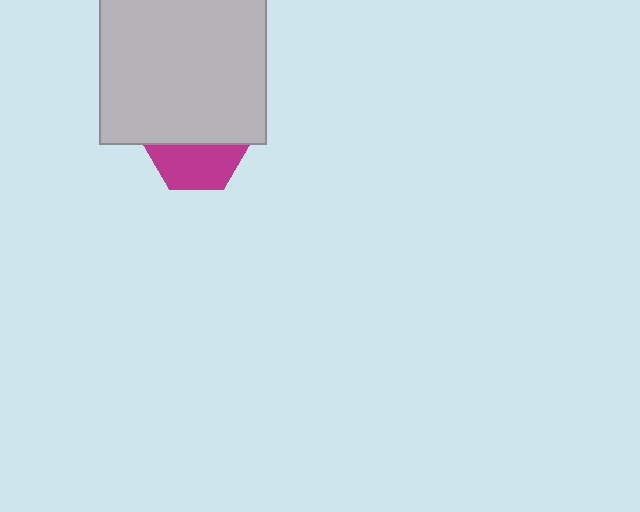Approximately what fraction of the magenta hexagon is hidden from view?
Roughly 55% of the magenta hexagon is hidden behind the light gray square.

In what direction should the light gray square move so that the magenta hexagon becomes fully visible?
The light gray square should move up. That is the shortest direction to clear the overlap and leave the magenta hexagon fully visible.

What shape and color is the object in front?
The object in front is a light gray square.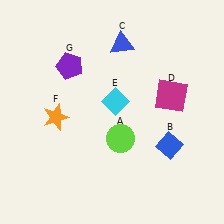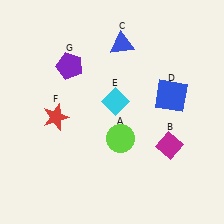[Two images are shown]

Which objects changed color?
B changed from blue to magenta. D changed from magenta to blue. F changed from orange to red.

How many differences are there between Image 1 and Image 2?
There are 3 differences between the two images.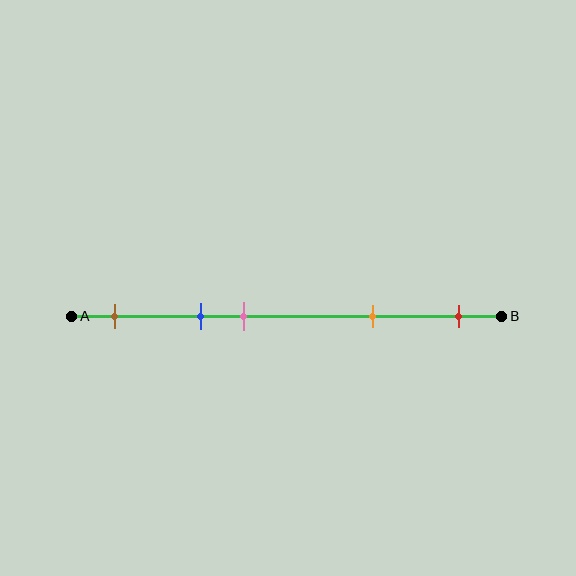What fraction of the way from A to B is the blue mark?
The blue mark is approximately 30% (0.3) of the way from A to B.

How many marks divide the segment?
There are 5 marks dividing the segment.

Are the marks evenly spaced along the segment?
No, the marks are not evenly spaced.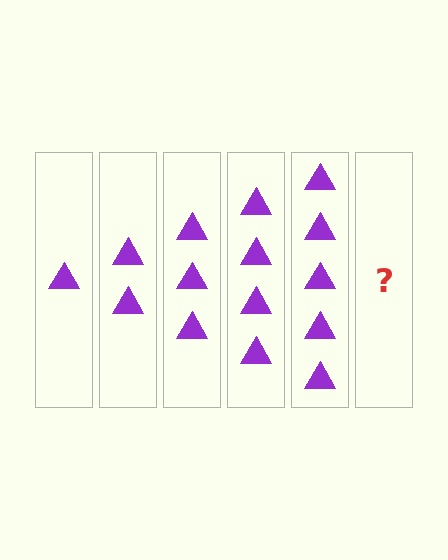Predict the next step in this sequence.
The next step is 6 triangles.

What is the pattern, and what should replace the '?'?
The pattern is that each step adds one more triangle. The '?' should be 6 triangles.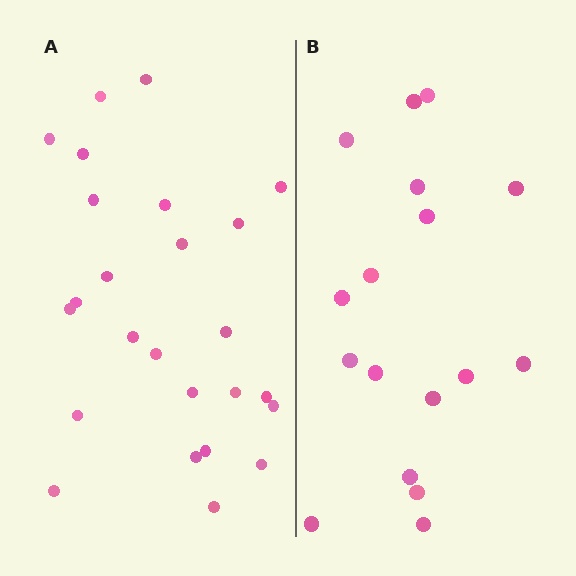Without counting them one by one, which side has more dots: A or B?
Region A (the left region) has more dots.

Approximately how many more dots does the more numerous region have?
Region A has roughly 8 or so more dots than region B.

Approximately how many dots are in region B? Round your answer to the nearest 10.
About 20 dots. (The exact count is 17, which rounds to 20.)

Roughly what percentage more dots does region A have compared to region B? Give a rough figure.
About 45% more.